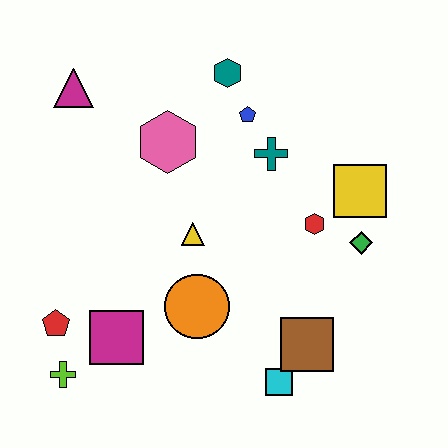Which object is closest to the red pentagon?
The lime cross is closest to the red pentagon.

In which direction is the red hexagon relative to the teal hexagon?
The red hexagon is below the teal hexagon.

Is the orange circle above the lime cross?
Yes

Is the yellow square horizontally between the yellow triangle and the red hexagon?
No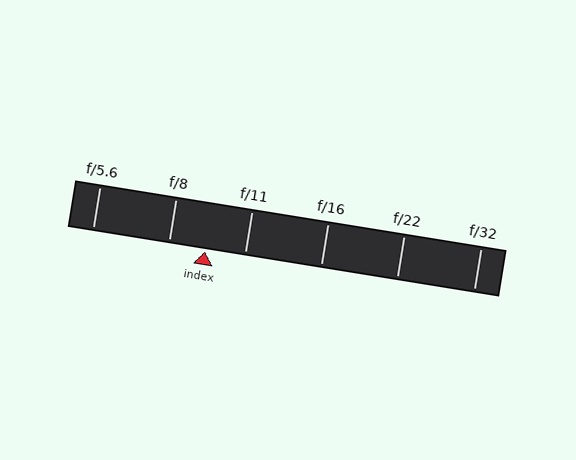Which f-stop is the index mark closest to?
The index mark is closest to f/8.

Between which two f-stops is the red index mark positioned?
The index mark is between f/8 and f/11.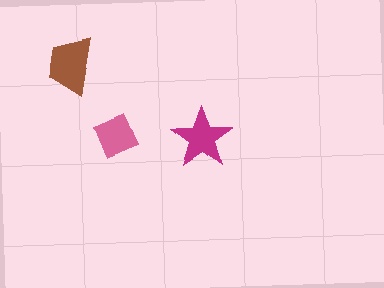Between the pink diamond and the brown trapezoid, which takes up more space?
The brown trapezoid.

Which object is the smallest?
The pink diamond.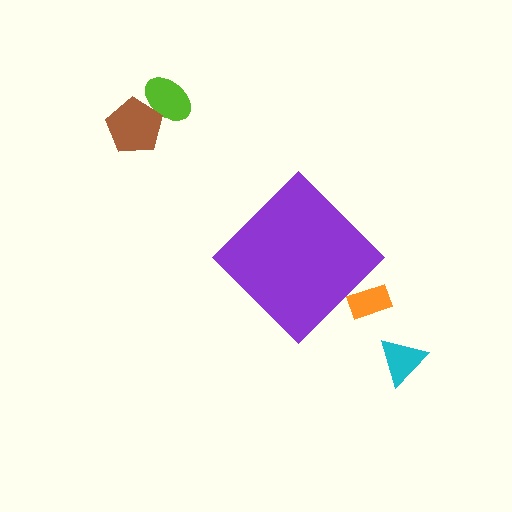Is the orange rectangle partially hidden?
Yes, the orange rectangle is partially hidden behind the purple diamond.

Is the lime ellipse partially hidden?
No, the lime ellipse is fully visible.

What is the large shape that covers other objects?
A purple diamond.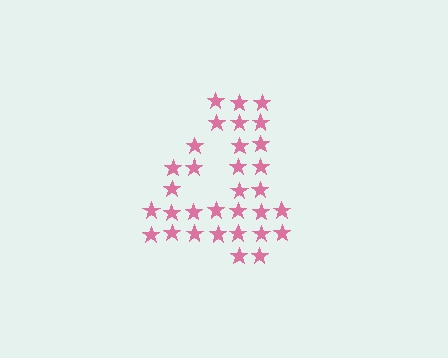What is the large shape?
The large shape is the digit 4.